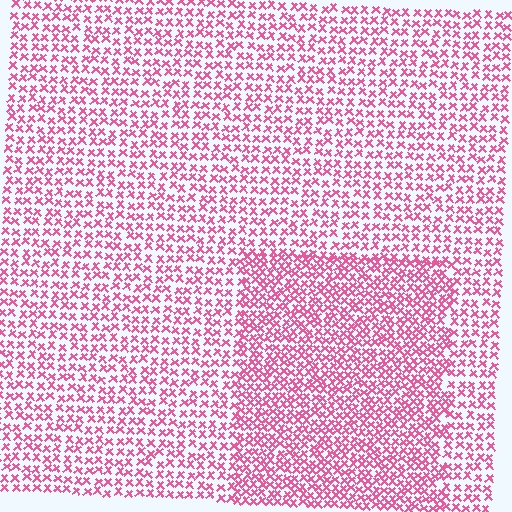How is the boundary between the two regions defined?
The boundary is defined by a change in element density (approximately 1.6x ratio). All elements are the same color, size, and shape.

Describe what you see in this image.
The image contains small pink elements arranged at two different densities. A rectangle-shaped region is visible where the elements are more densely packed than the surrounding area.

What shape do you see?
I see a rectangle.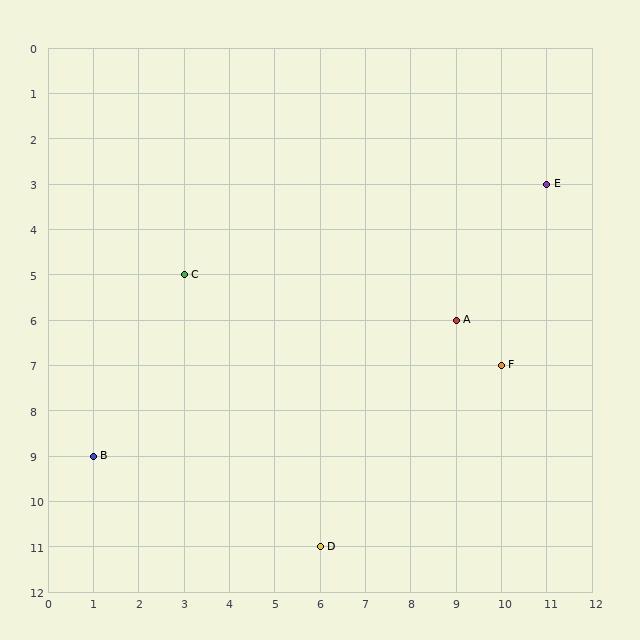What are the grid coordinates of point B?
Point B is at grid coordinates (1, 9).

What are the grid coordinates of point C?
Point C is at grid coordinates (3, 5).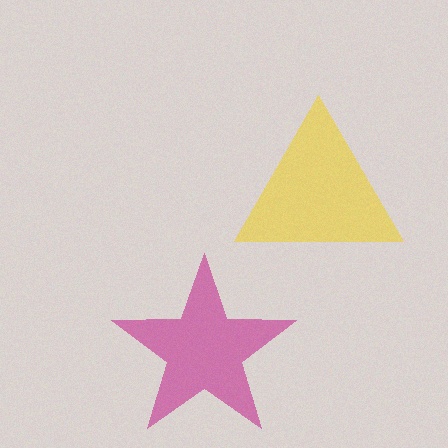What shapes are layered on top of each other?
The layered shapes are: a yellow triangle, a magenta star.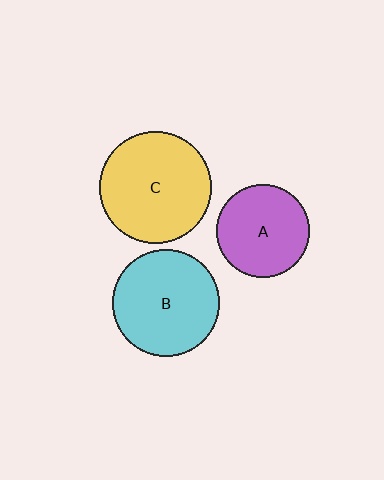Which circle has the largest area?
Circle C (yellow).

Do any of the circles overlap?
No, none of the circles overlap.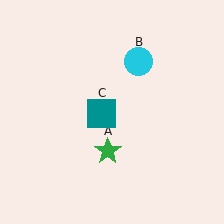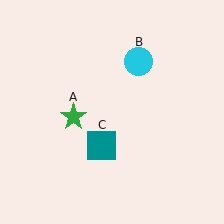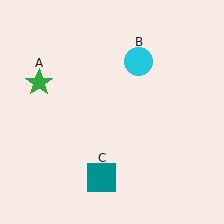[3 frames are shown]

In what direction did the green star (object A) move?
The green star (object A) moved up and to the left.